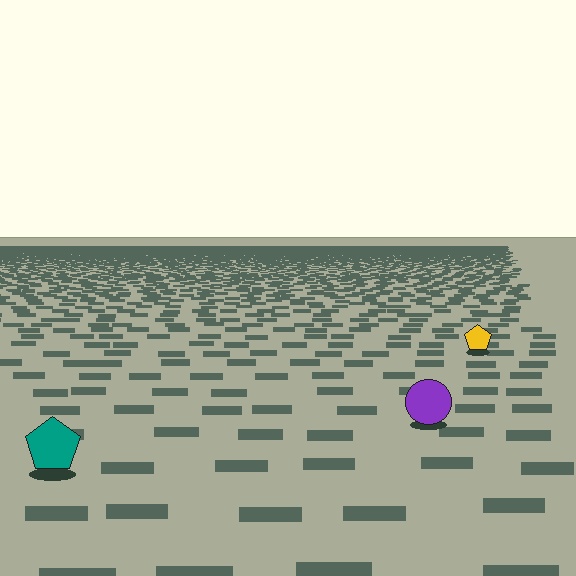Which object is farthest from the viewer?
The yellow pentagon is farthest from the viewer. It appears smaller and the ground texture around it is denser.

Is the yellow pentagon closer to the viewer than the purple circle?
No. The purple circle is closer — you can tell from the texture gradient: the ground texture is coarser near it.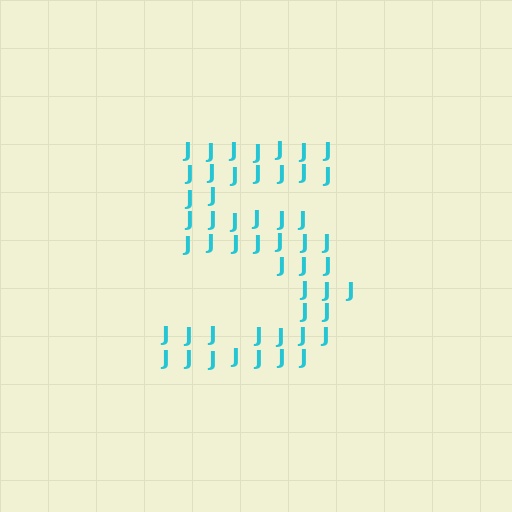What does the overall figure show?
The overall figure shows the digit 5.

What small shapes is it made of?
It is made of small letter J's.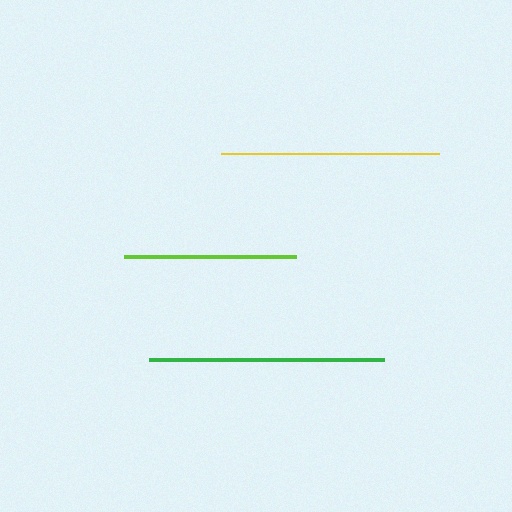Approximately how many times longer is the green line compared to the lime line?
The green line is approximately 1.4 times the length of the lime line.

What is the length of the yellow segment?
The yellow segment is approximately 218 pixels long.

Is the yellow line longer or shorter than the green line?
The green line is longer than the yellow line.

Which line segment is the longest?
The green line is the longest at approximately 235 pixels.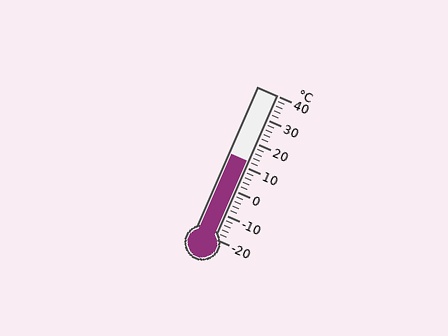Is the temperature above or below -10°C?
The temperature is above -10°C.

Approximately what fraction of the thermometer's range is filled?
The thermometer is filled to approximately 55% of its range.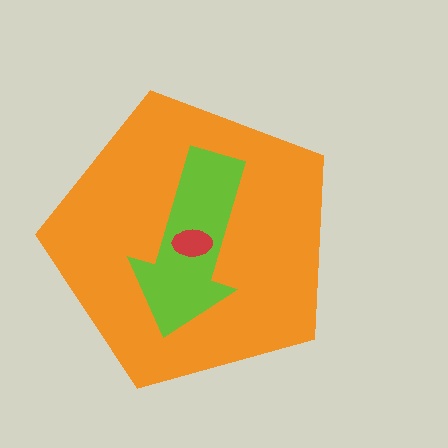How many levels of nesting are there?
3.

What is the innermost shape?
The red ellipse.